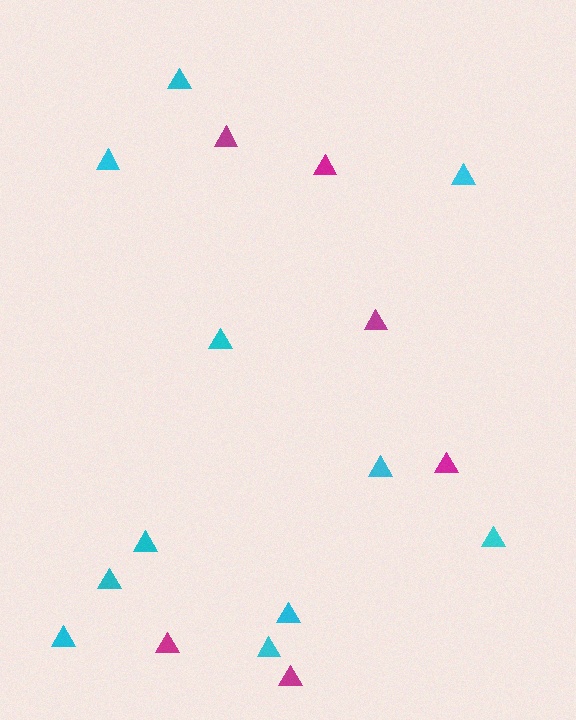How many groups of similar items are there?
There are 2 groups: one group of cyan triangles (11) and one group of magenta triangles (6).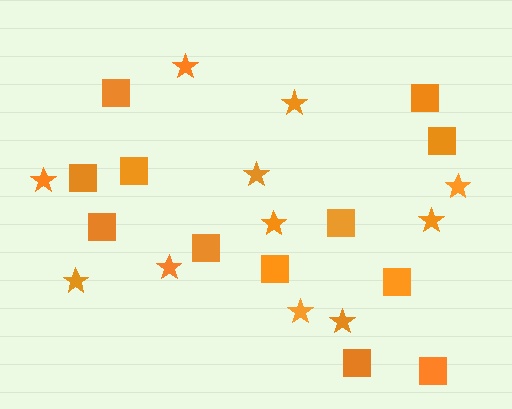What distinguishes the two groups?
There are 2 groups: one group of stars (11) and one group of squares (12).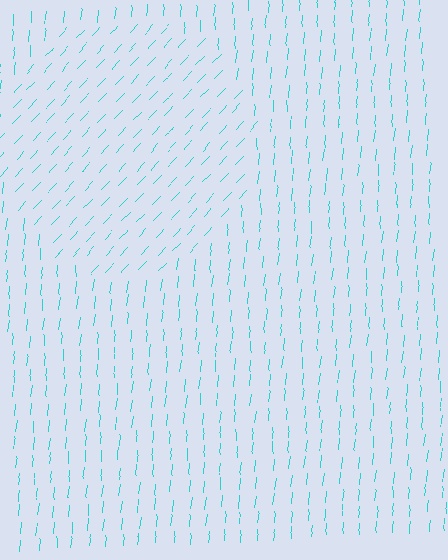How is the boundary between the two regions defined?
The boundary is defined purely by a change in line orientation (approximately 38 degrees difference). All lines are the same color and thickness.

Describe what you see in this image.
The image is filled with small cyan line segments. A circle region in the image has lines oriented differently from the surrounding lines, creating a visible texture boundary.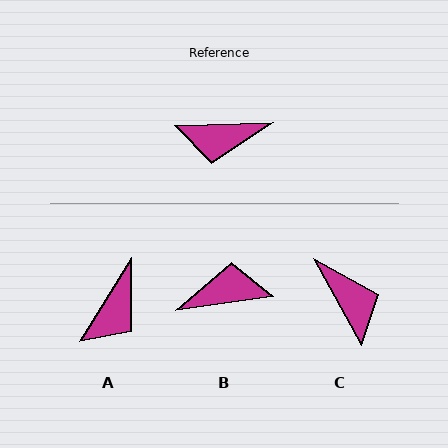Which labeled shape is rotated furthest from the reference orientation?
B, about 174 degrees away.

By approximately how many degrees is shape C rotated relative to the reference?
Approximately 117 degrees counter-clockwise.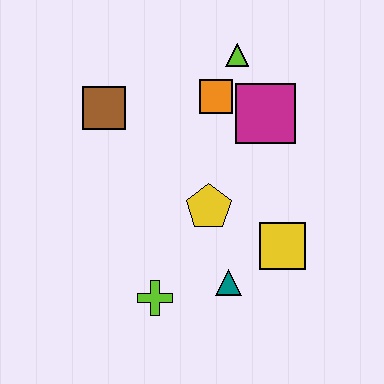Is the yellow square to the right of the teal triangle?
Yes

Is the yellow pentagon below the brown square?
Yes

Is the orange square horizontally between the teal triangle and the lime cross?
Yes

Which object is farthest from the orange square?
The lime cross is farthest from the orange square.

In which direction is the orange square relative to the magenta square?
The orange square is to the left of the magenta square.